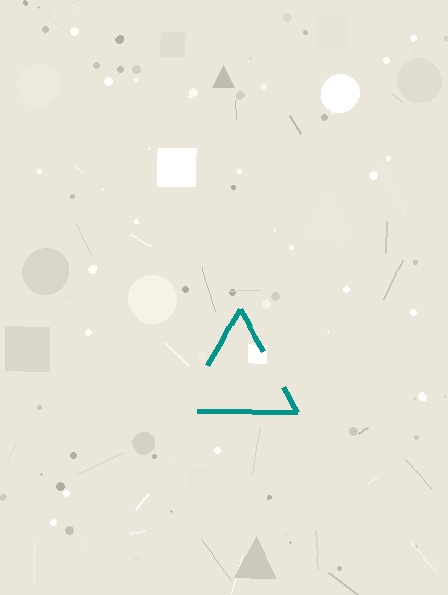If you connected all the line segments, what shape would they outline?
They would outline a triangle.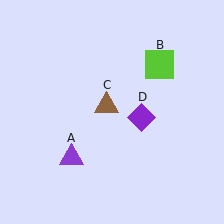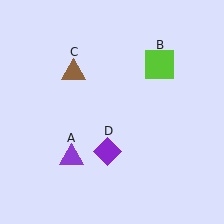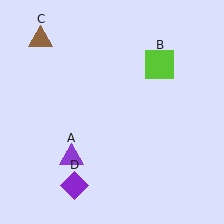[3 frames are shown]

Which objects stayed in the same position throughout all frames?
Purple triangle (object A) and lime square (object B) remained stationary.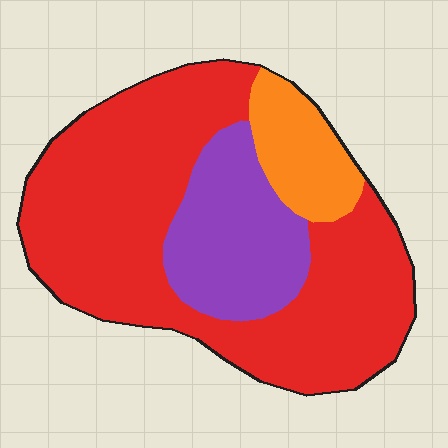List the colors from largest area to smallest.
From largest to smallest: red, purple, orange.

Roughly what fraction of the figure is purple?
Purple covers around 20% of the figure.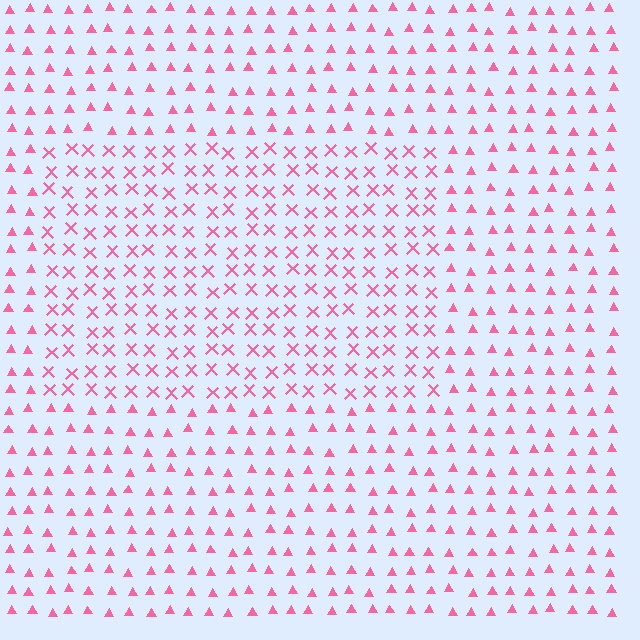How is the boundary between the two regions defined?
The boundary is defined by a change in element shape: X marks inside vs. triangles outside. All elements share the same color and spacing.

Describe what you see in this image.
The image is filled with small pink elements arranged in a uniform grid. A rectangle-shaped region contains X marks, while the surrounding area contains triangles. The boundary is defined purely by the change in element shape.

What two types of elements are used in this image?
The image uses X marks inside the rectangle region and triangles outside it.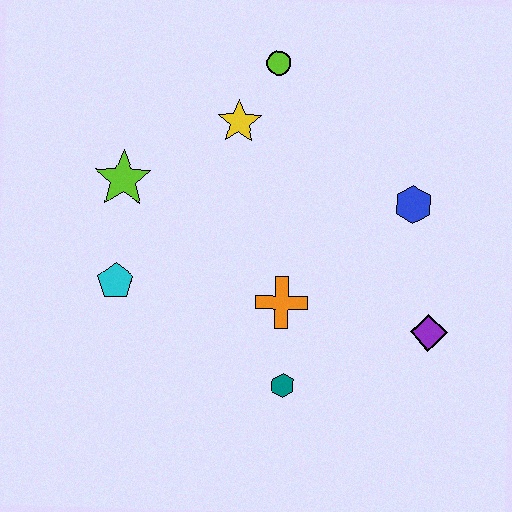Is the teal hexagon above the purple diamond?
No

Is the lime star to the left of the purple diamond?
Yes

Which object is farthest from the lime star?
The purple diamond is farthest from the lime star.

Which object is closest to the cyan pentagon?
The lime star is closest to the cyan pentagon.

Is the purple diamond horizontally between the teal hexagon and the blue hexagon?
No